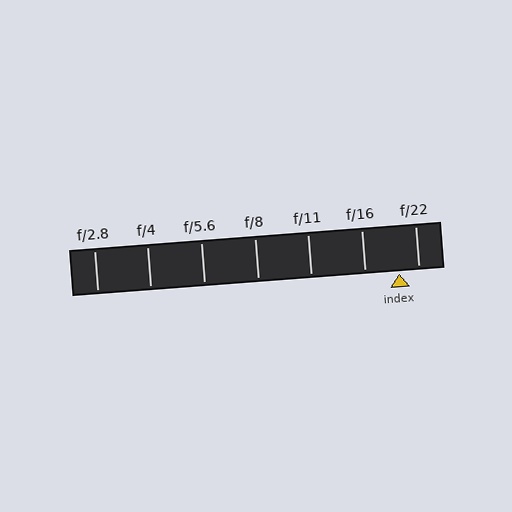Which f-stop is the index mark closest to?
The index mark is closest to f/22.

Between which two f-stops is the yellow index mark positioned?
The index mark is between f/16 and f/22.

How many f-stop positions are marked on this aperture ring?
There are 7 f-stop positions marked.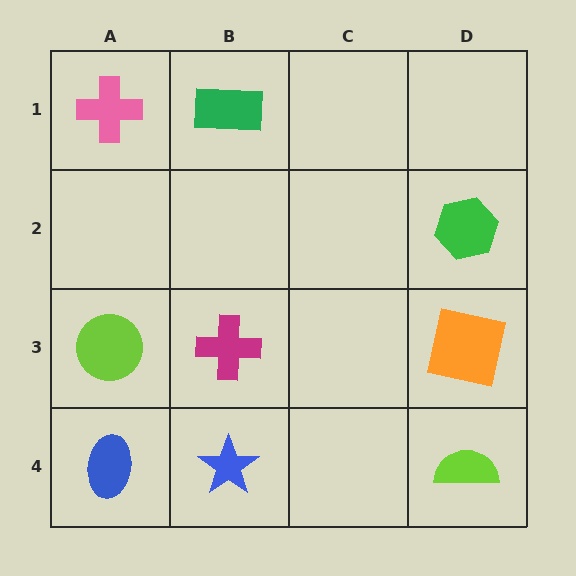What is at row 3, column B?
A magenta cross.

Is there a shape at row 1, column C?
No, that cell is empty.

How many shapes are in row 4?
3 shapes.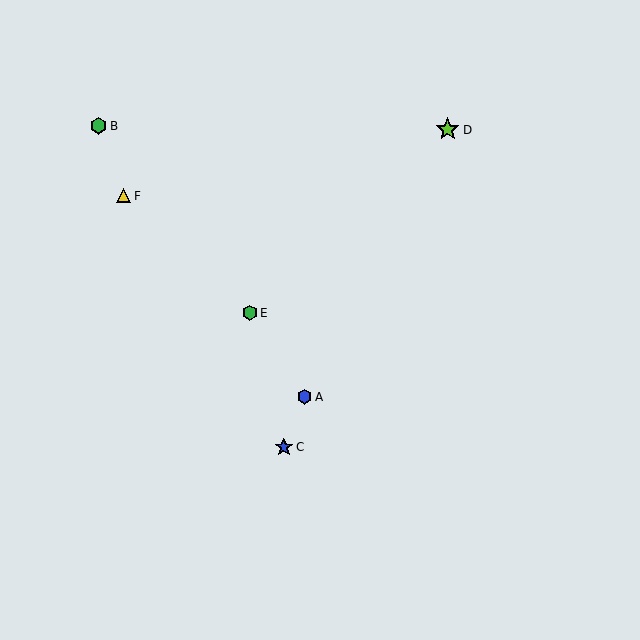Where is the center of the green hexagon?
The center of the green hexagon is at (250, 313).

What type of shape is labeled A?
Shape A is a blue hexagon.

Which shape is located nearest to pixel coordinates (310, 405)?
The blue hexagon (labeled A) at (305, 397) is nearest to that location.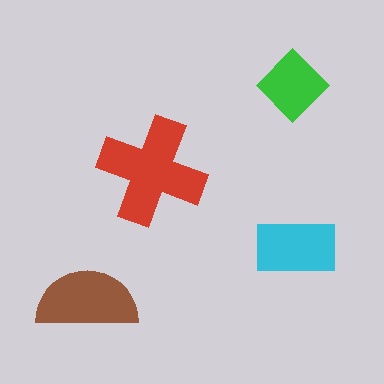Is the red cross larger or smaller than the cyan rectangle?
Larger.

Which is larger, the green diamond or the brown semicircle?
The brown semicircle.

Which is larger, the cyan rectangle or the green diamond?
The cyan rectangle.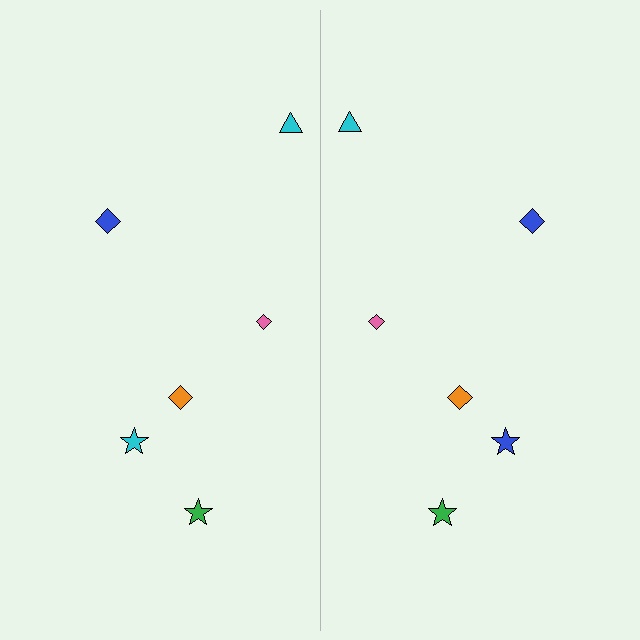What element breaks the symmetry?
The blue star on the right side breaks the symmetry — its mirror counterpart is cyan.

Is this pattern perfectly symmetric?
No, the pattern is not perfectly symmetric. The blue star on the right side breaks the symmetry — its mirror counterpart is cyan.